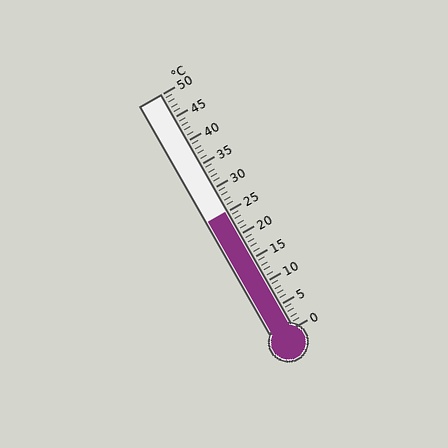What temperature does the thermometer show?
The thermometer shows approximately 25°C.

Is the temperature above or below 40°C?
The temperature is below 40°C.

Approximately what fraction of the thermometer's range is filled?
The thermometer is filled to approximately 50% of its range.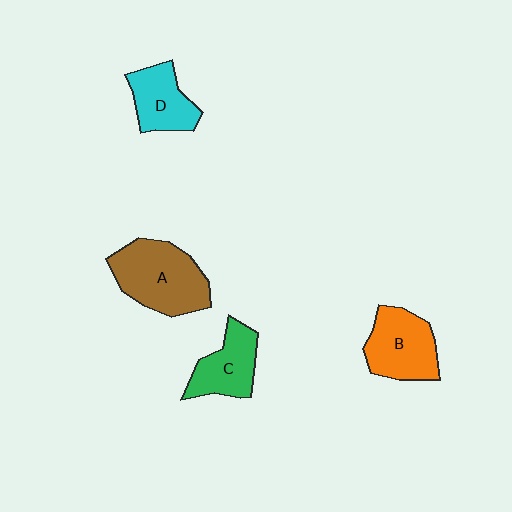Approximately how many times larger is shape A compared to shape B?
Approximately 1.3 times.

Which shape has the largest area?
Shape A (brown).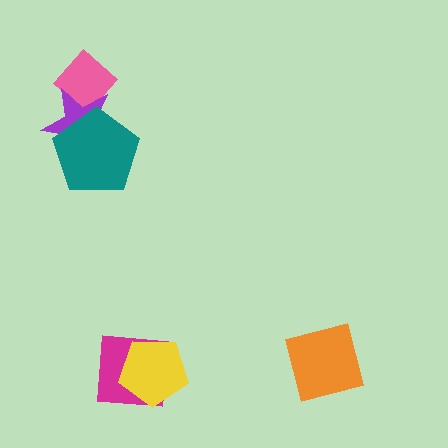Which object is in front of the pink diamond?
The purple star is in front of the pink diamond.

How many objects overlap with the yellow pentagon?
1 object overlaps with the yellow pentagon.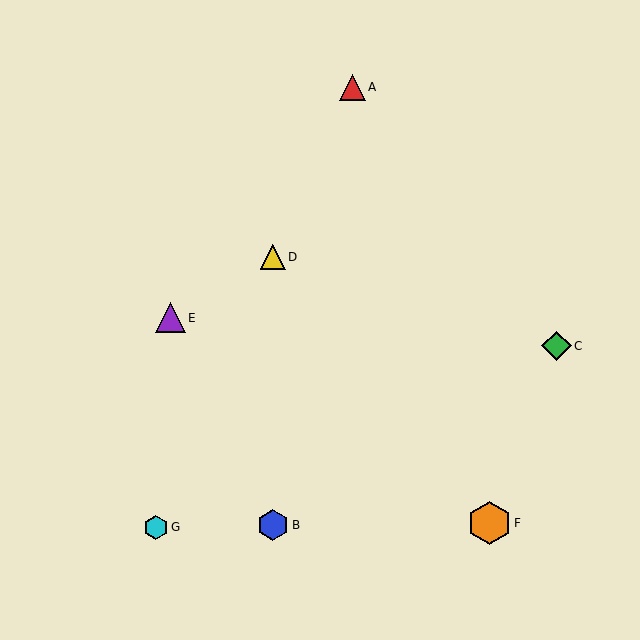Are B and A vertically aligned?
No, B is at x≈273 and A is at x≈352.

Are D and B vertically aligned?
Yes, both are at x≈273.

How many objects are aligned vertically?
2 objects (B, D) are aligned vertically.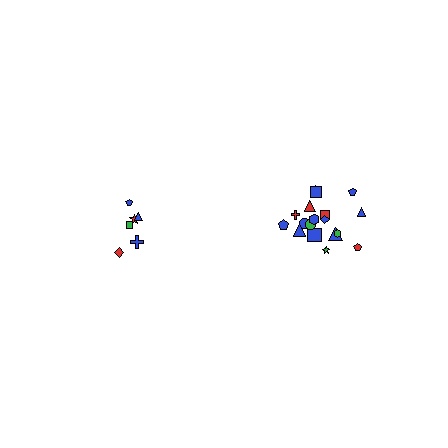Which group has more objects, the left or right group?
The right group.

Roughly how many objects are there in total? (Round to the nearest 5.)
Roughly 25 objects in total.